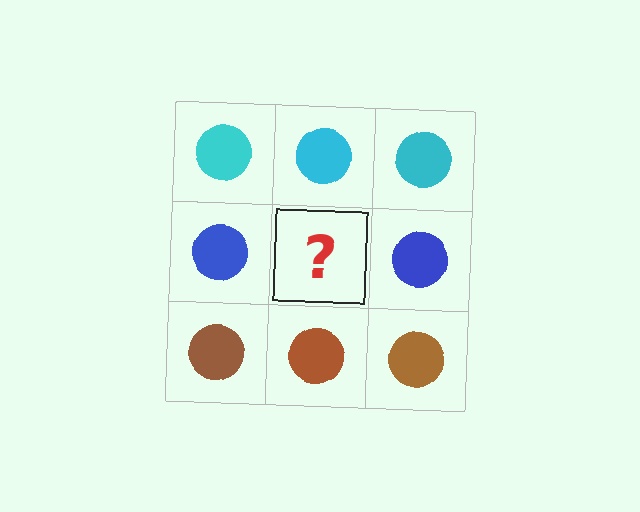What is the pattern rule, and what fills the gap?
The rule is that each row has a consistent color. The gap should be filled with a blue circle.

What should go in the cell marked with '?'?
The missing cell should contain a blue circle.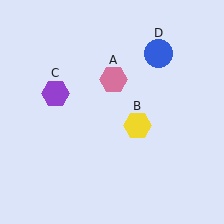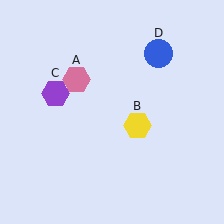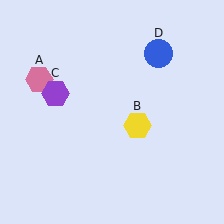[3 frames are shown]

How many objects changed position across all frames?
1 object changed position: pink hexagon (object A).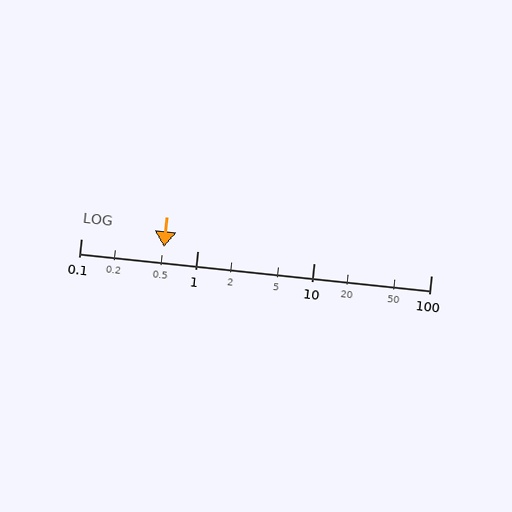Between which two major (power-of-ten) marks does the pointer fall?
The pointer is between 0.1 and 1.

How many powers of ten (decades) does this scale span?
The scale spans 3 decades, from 0.1 to 100.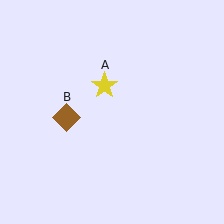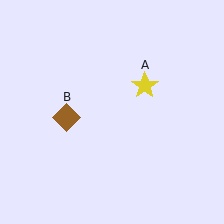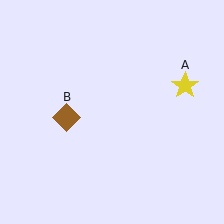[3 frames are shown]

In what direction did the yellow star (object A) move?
The yellow star (object A) moved right.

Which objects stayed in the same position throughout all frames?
Brown diamond (object B) remained stationary.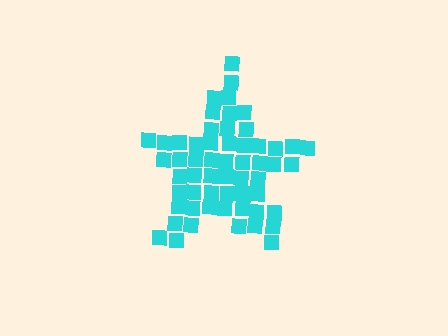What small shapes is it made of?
It is made of small squares.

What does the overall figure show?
The overall figure shows a star.